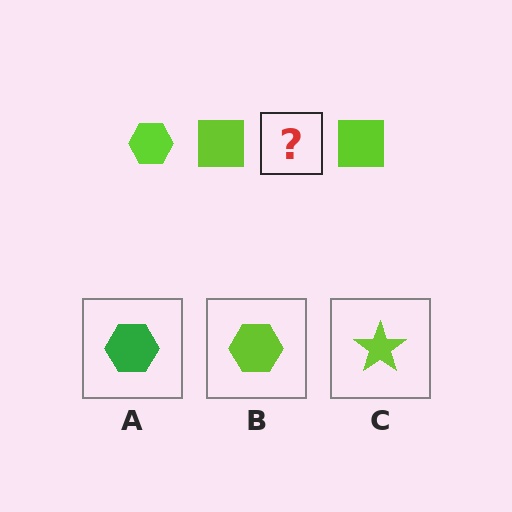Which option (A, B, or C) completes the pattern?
B.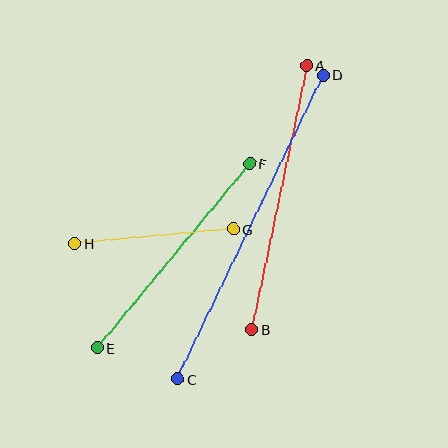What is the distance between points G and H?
The distance is approximately 159 pixels.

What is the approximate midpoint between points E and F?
The midpoint is at approximately (173, 256) pixels.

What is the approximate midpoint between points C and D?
The midpoint is at approximately (250, 227) pixels.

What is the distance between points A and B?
The distance is approximately 269 pixels.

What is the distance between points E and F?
The distance is approximately 239 pixels.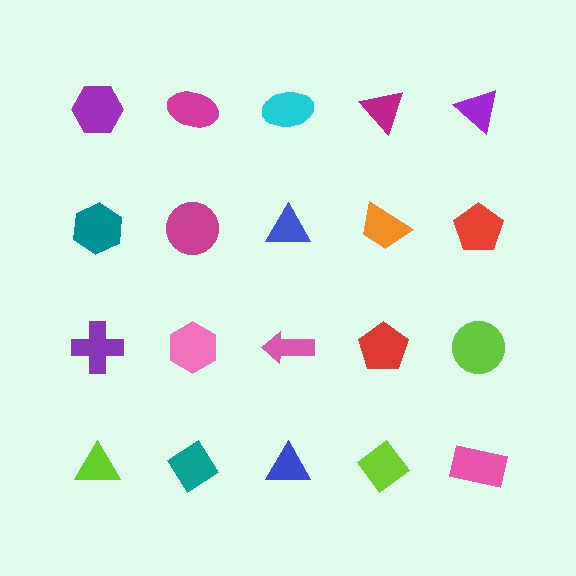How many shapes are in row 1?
5 shapes.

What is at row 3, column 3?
A pink arrow.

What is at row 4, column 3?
A blue triangle.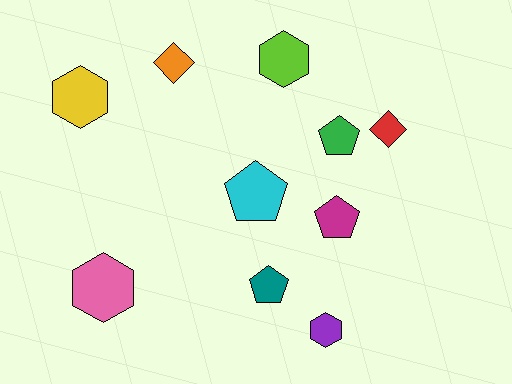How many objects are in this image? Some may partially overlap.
There are 10 objects.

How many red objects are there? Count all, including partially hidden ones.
There is 1 red object.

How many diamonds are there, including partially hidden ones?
There are 2 diamonds.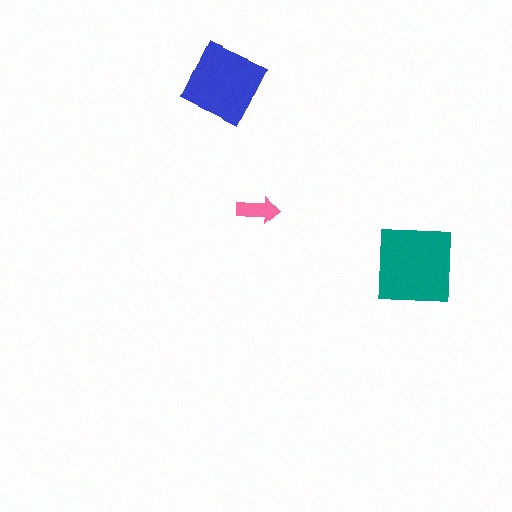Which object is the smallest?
The pink arrow.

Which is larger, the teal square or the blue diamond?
The teal square.